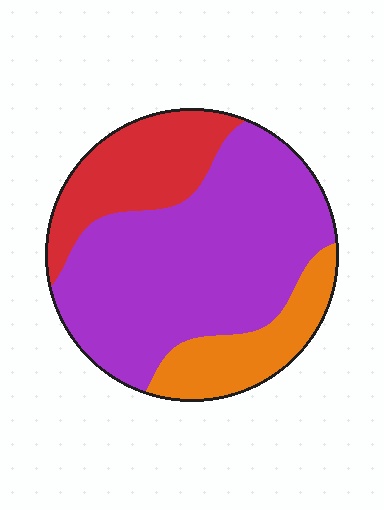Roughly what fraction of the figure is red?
Red takes up about one fifth (1/5) of the figure.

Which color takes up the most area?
Purple, at roughly 60%.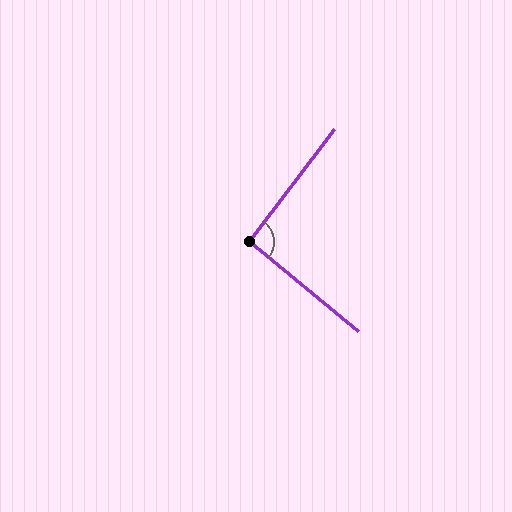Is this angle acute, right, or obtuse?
It is approximately a right angle.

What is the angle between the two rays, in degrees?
Approximately 92 degrees.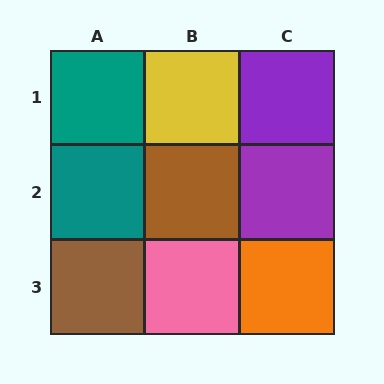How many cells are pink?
1 cell is pink.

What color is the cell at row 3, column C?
Orange.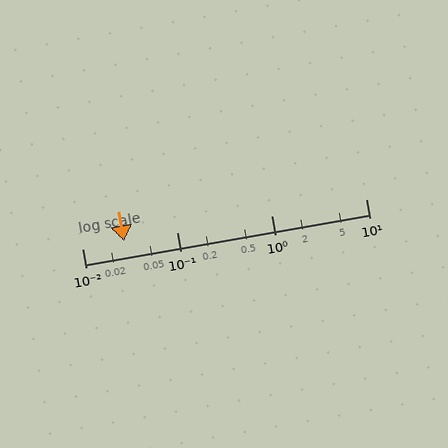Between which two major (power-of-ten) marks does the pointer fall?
The pointer is between 0.01 and 0.1.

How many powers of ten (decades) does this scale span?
The scale spans 3 decades, from 0.01 to 10.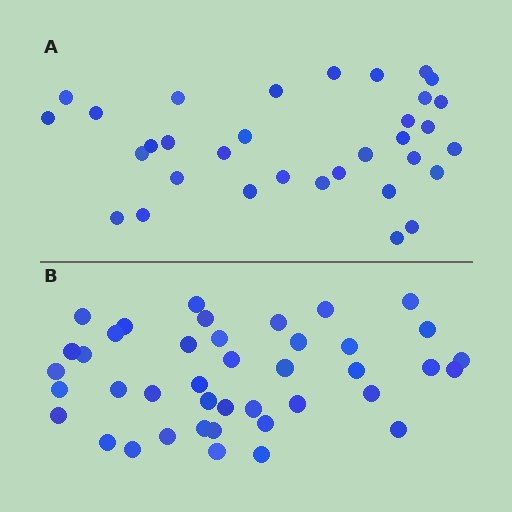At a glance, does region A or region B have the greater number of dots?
Region B (the bottom region) has more dots.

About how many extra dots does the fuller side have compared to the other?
Region B has roughly 8 or so more dots than region A.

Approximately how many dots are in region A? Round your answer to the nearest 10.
About 30 dots. (The exact count is 33, which rounds to 30.)